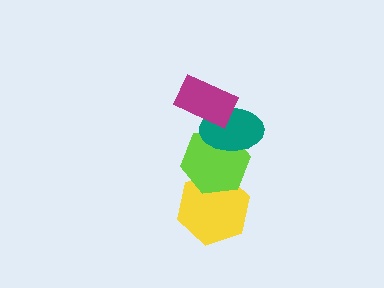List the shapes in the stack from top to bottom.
From top to bottom: the magenta rectangle, the teal ellipse, the lime hexagon, the yellow hexagon.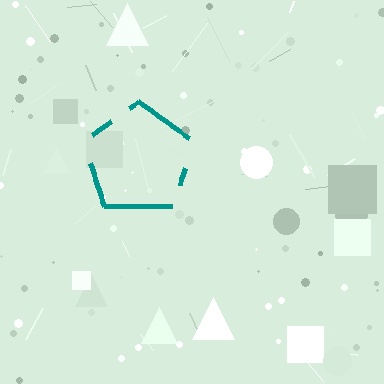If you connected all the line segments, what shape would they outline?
They would outline a pentagon.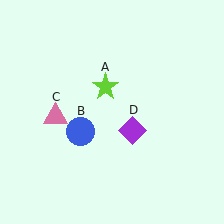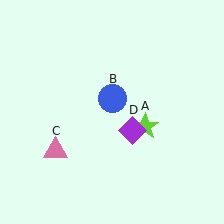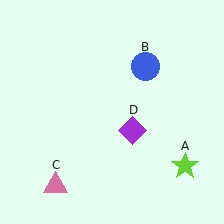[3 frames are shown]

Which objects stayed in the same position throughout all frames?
Purple diamond (object D) remained stationary.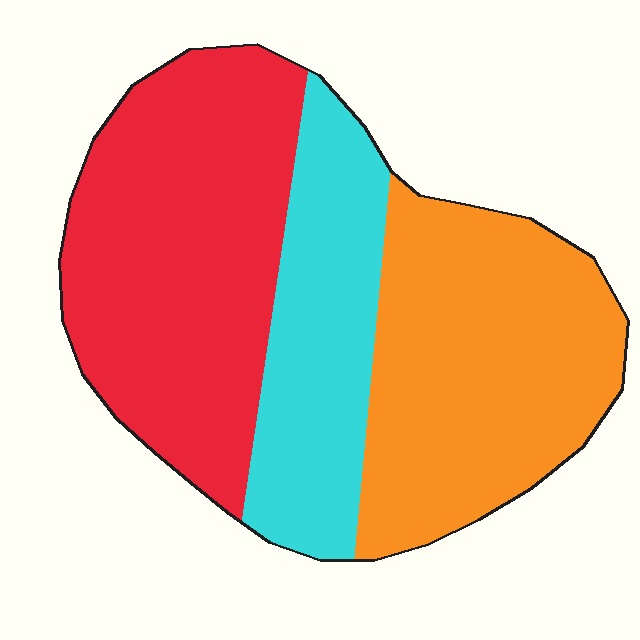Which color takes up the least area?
Cyan, at roughly 25%.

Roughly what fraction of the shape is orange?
Orange covers 36% of the shape.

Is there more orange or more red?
Red.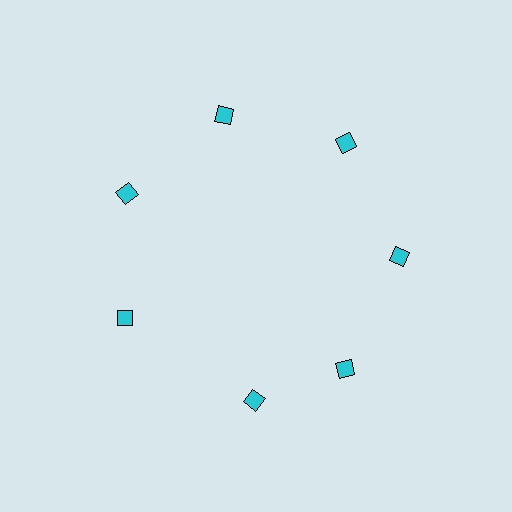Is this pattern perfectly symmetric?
No. The 7 cyan diamonds are arranged in a ring, but one element near the 6 o'clock position is rotated out of alignment along the ring, breaking the 7-fold rotational symmetry.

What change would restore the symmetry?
The symmetry would be restored by rotating it back into even spacing with its neighbors so that all 7 diamonds sit at equal angles and equal distance from the center.